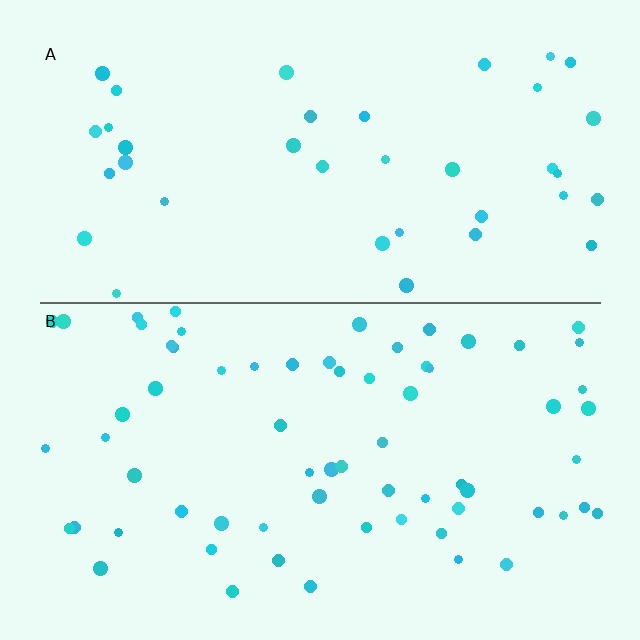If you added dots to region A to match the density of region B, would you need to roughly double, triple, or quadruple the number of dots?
Approximately double.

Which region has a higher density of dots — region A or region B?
B (the bottom).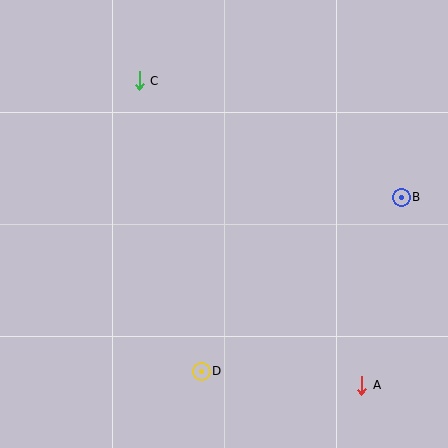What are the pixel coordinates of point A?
Point A is at (362, 385).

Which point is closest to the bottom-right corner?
Point A is closest to the bottom-right corner.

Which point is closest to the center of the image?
Point D at (201, 371) is closest to the center.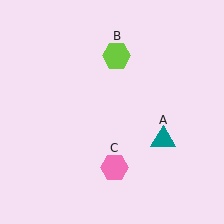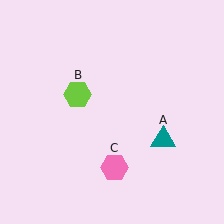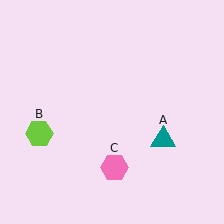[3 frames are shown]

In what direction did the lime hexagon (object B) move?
The lime hexagon (object B) moved down and to the left.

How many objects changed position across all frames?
1 object changed position: lime hexagon (object B).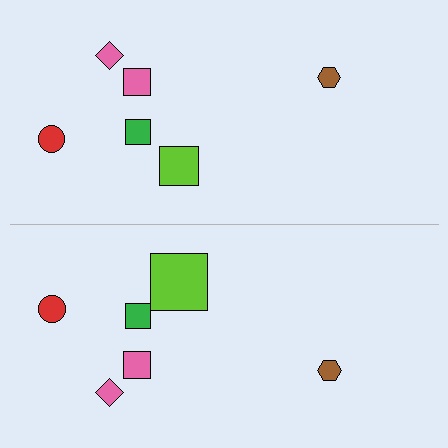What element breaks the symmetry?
The lime square on the bottom side has a different size than its mirror counterpart.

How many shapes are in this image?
There are 12 shapes in this image.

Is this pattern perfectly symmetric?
No, the pattern is not perfectly symmetric. The lime square on the bottom side has a different size than its mirror counterpart.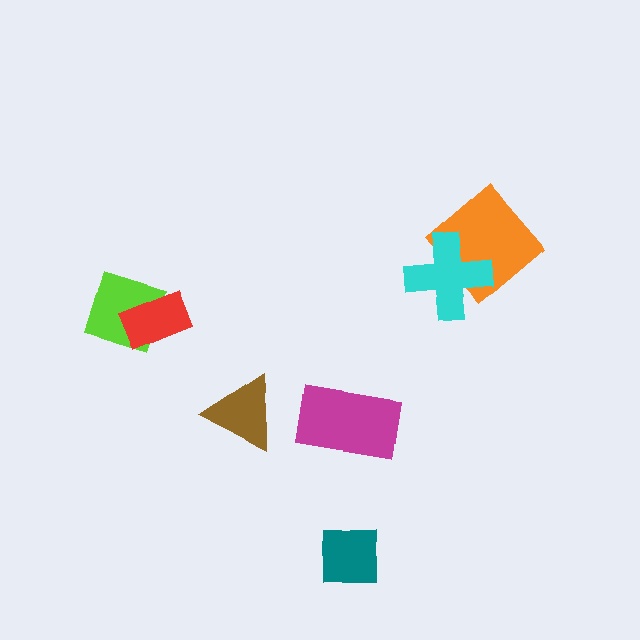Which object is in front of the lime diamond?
The red rectangle is in front of the lime diamond.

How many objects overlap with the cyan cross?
1 object overlaps with the cyan cross.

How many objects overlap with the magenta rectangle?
0 objects overlap with the magenta rectangle.